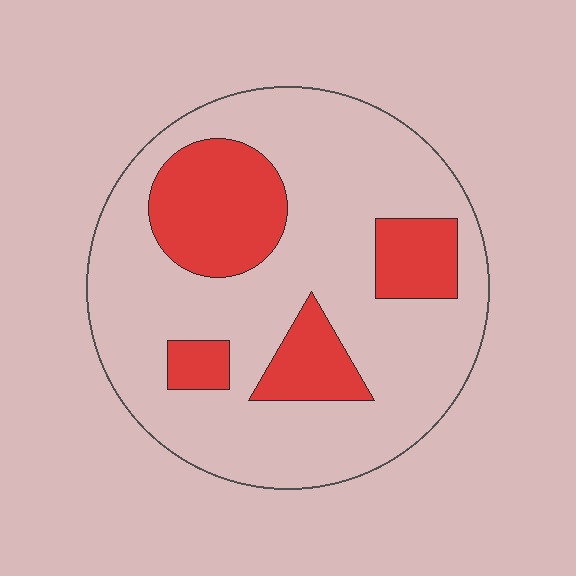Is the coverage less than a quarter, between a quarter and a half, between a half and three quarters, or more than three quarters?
Between a quarter and a half.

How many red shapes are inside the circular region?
4.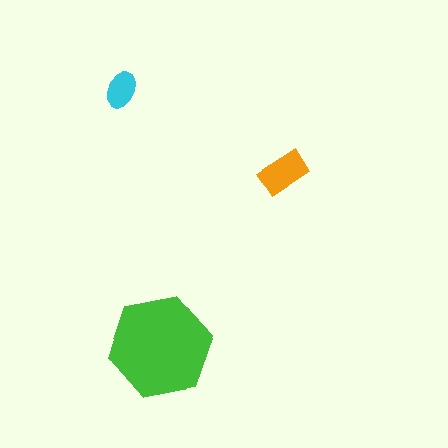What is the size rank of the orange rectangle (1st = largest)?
2nd.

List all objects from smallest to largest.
The cyan ellipse, the orange rectangle, the green hexagon.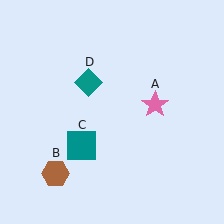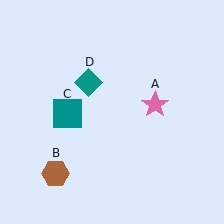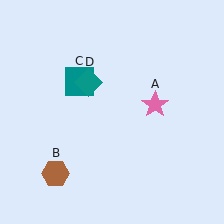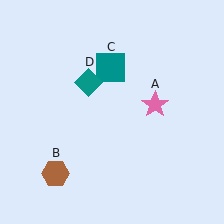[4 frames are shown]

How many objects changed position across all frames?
1 object changed position: teal square (object C).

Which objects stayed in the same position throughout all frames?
Pink star (object A) and brown hexagon (object B) and teal diamond (object D) remained stationary.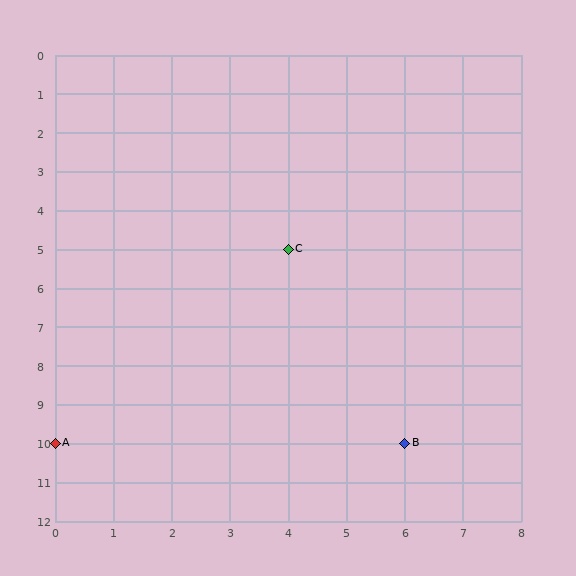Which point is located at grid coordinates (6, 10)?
Point B is at (6, 10).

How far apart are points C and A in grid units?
Points C and A are 4 columns and 5 rows apart (about 6.4 grid units diagonally).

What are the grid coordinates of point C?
Point C is at grid coordinates (4, 5).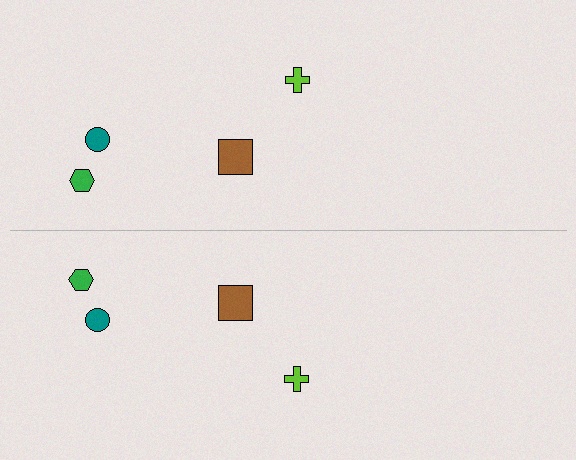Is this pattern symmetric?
Yes, this pattern has bilateral (reflection) symmetry.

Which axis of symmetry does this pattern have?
The pattern has a horizontal axis of symmetry running through the center of the image.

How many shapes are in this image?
There are 8 shapes in this image.